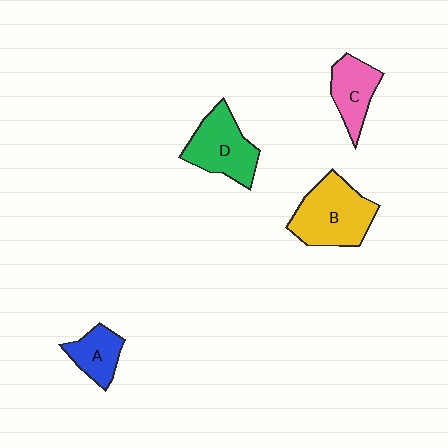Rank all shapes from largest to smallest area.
From largest to smallest: B (yellow), D (green), C (pink), A (blue).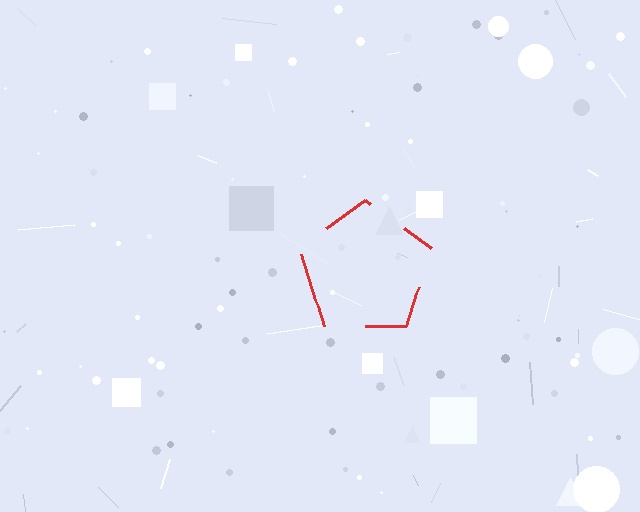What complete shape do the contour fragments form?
The contour fragments form a pentagon.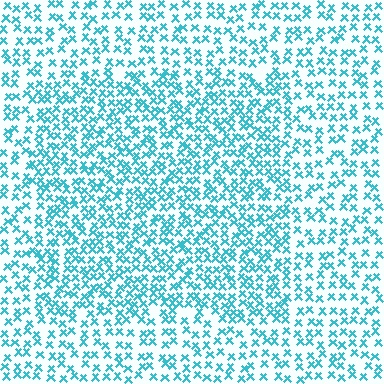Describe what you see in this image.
The image contains small cyan elements arranged at two different densities. A rectangle-shaped region is visible where the elements are more densely packed than the surrounding area.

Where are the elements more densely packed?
The elements are more densely packed inside the rectangle boundary.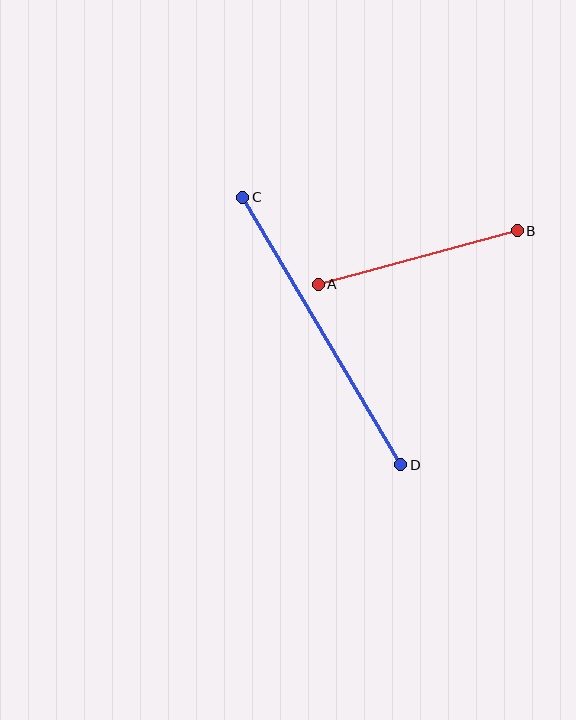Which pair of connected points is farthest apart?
Points C and D are farthest apart.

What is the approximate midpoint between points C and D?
The midpoint is at approximately (322, 331) pixels.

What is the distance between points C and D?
The distance is approximately 311 pixels.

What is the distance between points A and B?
The distance is approximately 206 pixels.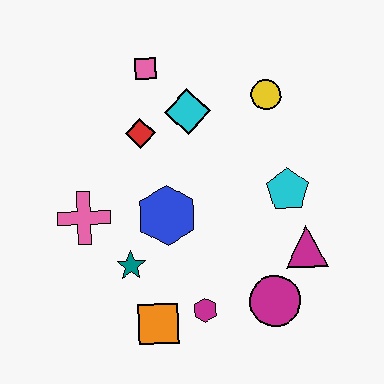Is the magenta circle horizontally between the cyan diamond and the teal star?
No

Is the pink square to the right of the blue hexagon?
No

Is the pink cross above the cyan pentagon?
No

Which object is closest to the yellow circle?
The cyan diamond is closest to the yellow circle.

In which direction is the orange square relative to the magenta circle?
The orange square is to the left of the magenta circle.